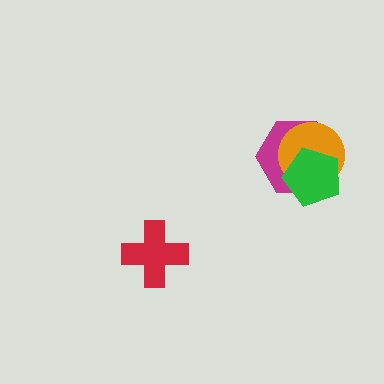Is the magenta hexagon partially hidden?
Yes, it is partially covered by another shape.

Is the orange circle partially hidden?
Yes, it is partially covered by another shape.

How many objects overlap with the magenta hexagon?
2 objects overlap with the magenta hexagon.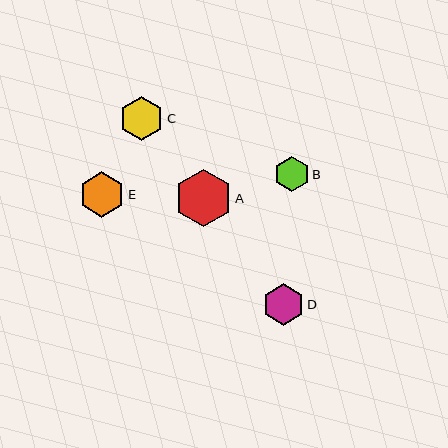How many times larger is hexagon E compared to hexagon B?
Hexagon E is approximately 1.3 times the size of hexagon B.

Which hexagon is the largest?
Hexagon A is the largest with a size of approximately 57 pixels.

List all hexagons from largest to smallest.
From largest to smallest: A, E, C, D, B.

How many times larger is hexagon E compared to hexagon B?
Hexagon E is approximately 1.3 times the size of hexagon B.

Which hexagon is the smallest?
Hexagon B is the smallest with a size of approximately 35 pixels.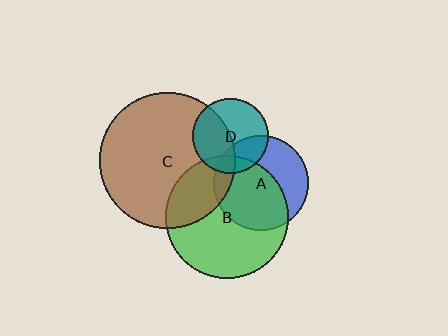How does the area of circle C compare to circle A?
Approximately 2.0 times.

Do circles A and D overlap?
Yes.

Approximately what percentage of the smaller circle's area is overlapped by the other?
Approximately 30%.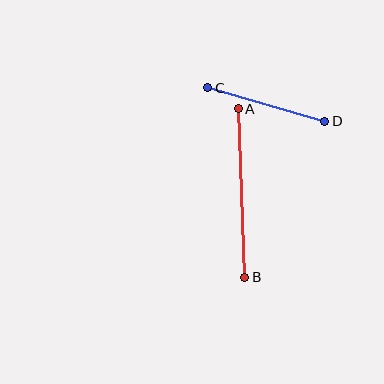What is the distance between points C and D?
The distance is approximately 121 pixels.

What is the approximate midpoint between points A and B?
The midpoint is at approximately (242, 193) pixels.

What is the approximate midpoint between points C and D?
The midpoint is at approximately (266, 105) pixels.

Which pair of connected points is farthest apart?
Points A and B are farthest apart.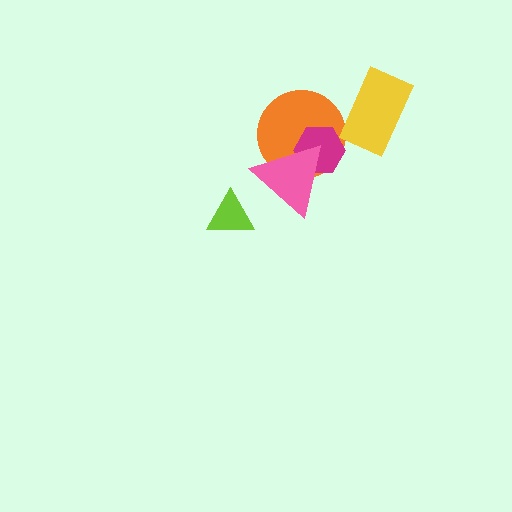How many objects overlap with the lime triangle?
0 objects overlap with the lime triangle.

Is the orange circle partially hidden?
Yes, it is partially covered by another shape.